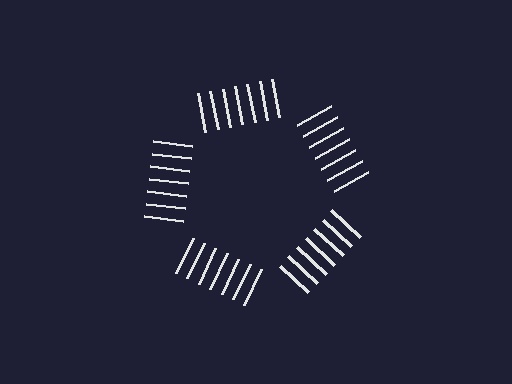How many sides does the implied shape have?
5 sides — the line-ends trace a pentagon.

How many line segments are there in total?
35 — 7 along each of the 5 edges.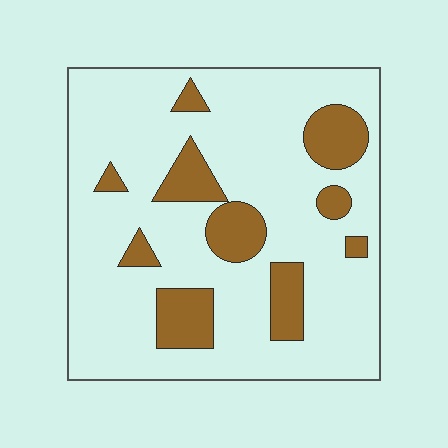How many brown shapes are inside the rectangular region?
10.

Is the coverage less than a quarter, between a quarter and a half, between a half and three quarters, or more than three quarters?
Less than a quarter.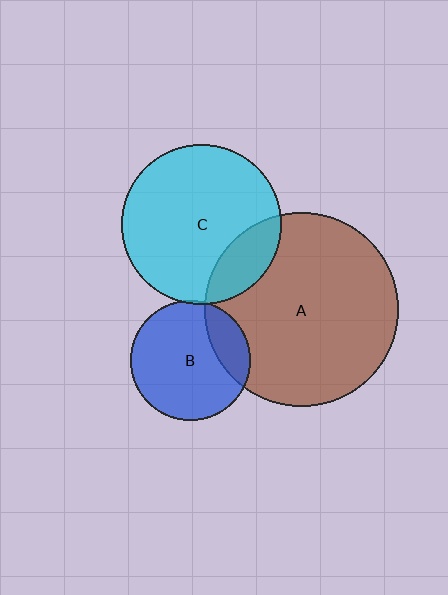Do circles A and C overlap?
Yes.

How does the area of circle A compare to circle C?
Approximately 1.5 times.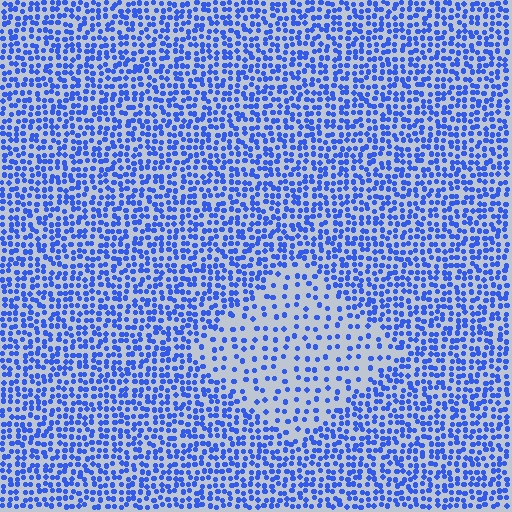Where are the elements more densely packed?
The elements are more densely packed outside the diamond boundary.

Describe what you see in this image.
The image contains small blue elements arranged at two different densities. A diamond-shaped region is visible where the elements are less densely packed than the surrounding area.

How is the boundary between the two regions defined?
The boundary is defined by a change in element density (approximately 2.3x ratio). All elements are the same color, size, and shape.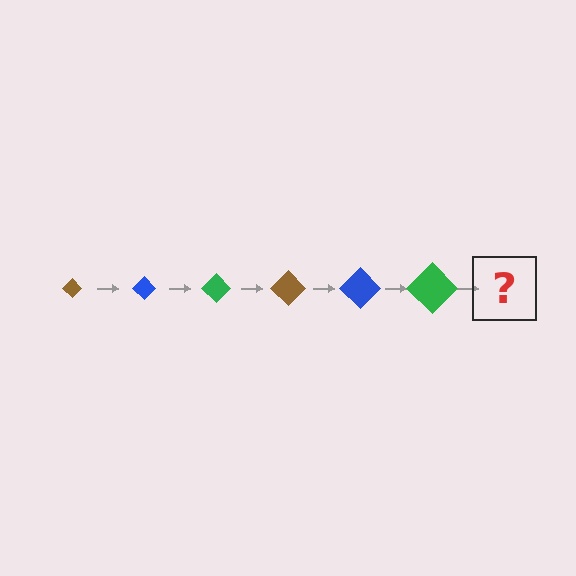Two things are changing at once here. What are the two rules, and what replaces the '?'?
The two rules are that the diamond grows larger each step and the color cycles through brown, blue, and green. The '?' should be a brown diamond, larger than the previous one.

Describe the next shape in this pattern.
It should be a brown diamond, larger than the previous one.